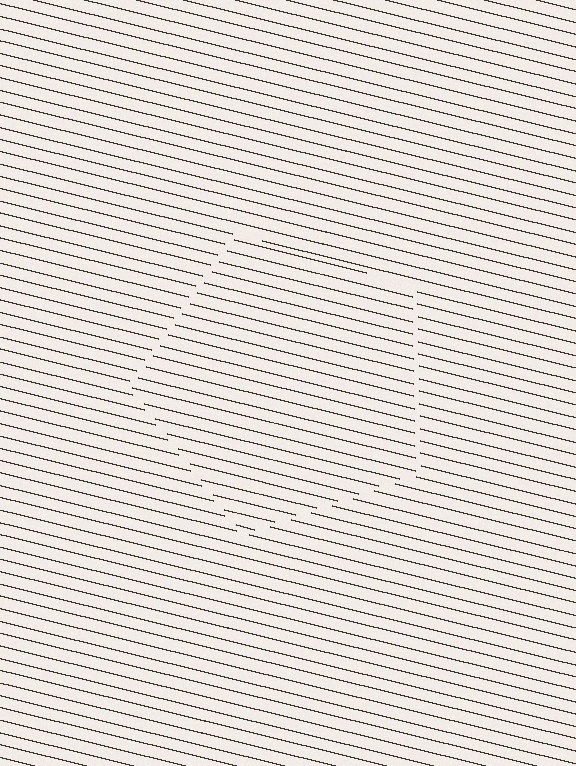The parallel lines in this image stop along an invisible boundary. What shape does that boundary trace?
An illusory pentagon. The interior of the shape contains the same grating, shifted by half a period — the contour is defined by the phase discontinuity where line-ends from the inner and outer gratings abut.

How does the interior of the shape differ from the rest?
The interior of the shape contains the same grating, shifted by half a period — the contour is defined by the phase discontinuity where line-ends from the inner and outer gratings abut.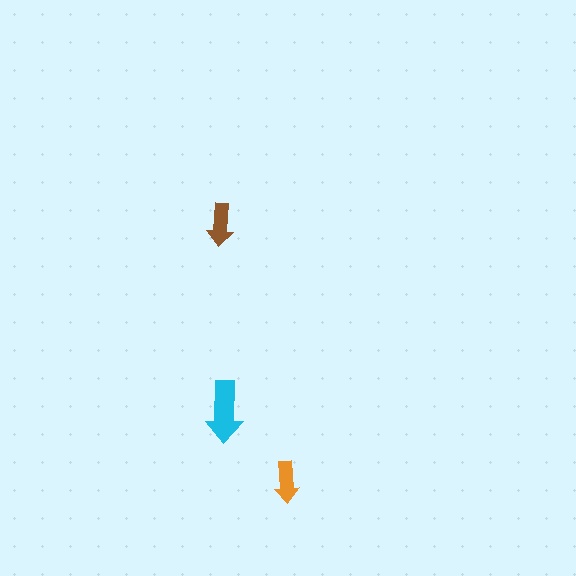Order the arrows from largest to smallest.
the cyan one, the brown one, the orange one.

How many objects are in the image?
There are 3 objects in the image.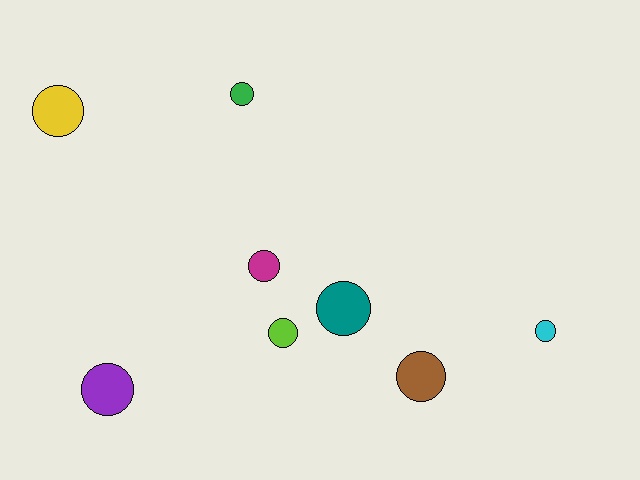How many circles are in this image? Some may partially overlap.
There are 8 circles.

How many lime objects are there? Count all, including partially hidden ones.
There is 1 lime object.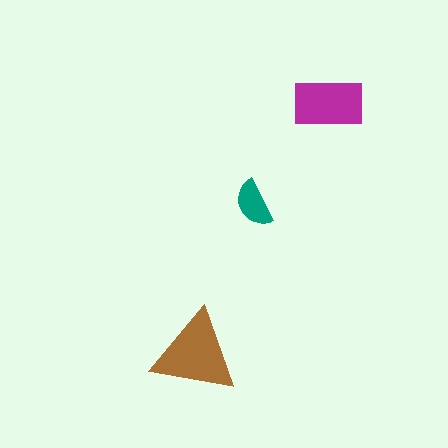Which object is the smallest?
The teal semicircle.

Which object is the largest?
The brown triangle.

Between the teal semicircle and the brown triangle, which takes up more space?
The brown triangle.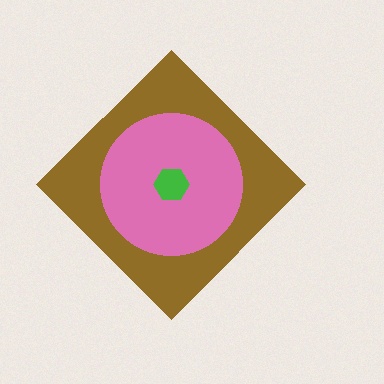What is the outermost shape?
The brown diamond.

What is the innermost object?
The green hexagon.